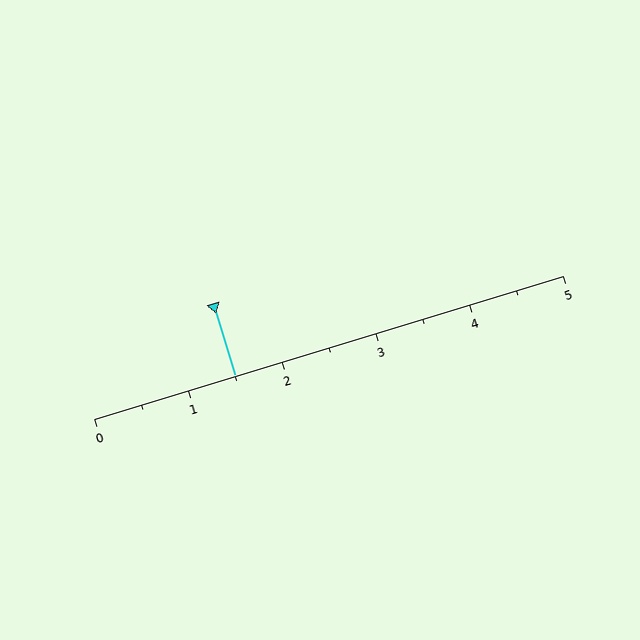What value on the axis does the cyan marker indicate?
The marker indicates approximately 1.5.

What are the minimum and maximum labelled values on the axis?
The axis runs from 0 to 5.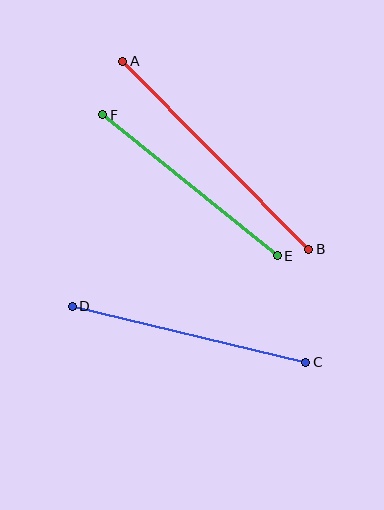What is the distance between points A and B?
The distance is approximately 264 pixels.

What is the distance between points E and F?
The distance is approximately 224 pixels.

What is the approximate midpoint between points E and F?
The midpoint is at approximately (190, 185) pixels.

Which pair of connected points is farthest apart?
Points A and B are farthest apart.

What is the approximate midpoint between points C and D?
The midpoint is at approximately (189, 334) pixels.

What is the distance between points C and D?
The distance is approximately 241 pixels.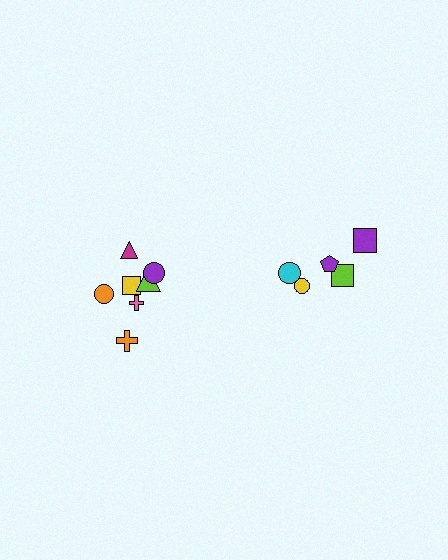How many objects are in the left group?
There are 7 objects.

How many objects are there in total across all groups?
There are 12 objects.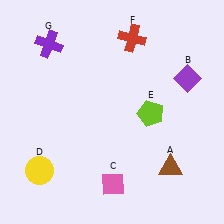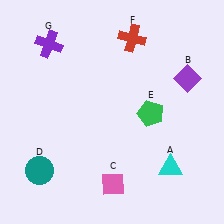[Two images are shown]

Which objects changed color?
A changed from brown to cyan. D changed from yellow to teal. E changed from lime to green.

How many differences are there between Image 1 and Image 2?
There are 3 differences between the two images.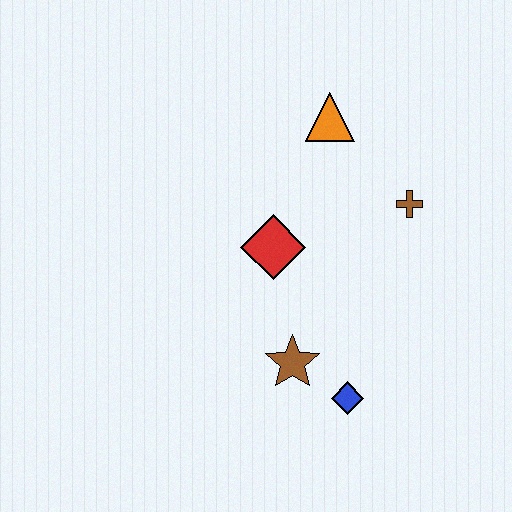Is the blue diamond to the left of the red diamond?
No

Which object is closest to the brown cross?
The orange triangle is closest to the brown cross.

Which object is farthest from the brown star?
The orange triangle is farthest from the brown star.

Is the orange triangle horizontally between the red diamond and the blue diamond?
Yes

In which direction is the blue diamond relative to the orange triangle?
The blue diamond is below the orange triangle.